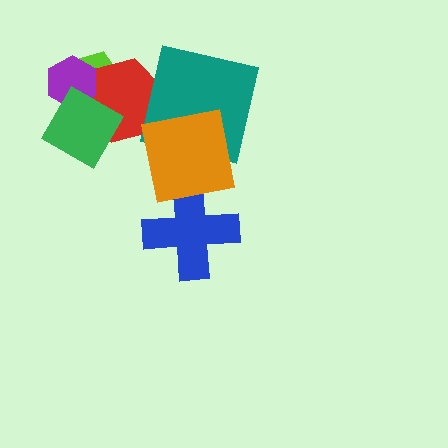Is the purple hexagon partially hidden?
Yes, it is partially covered by another shape.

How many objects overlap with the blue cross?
1 object overlaps with the blue cross.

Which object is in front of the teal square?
The orange square is in front of the teal square.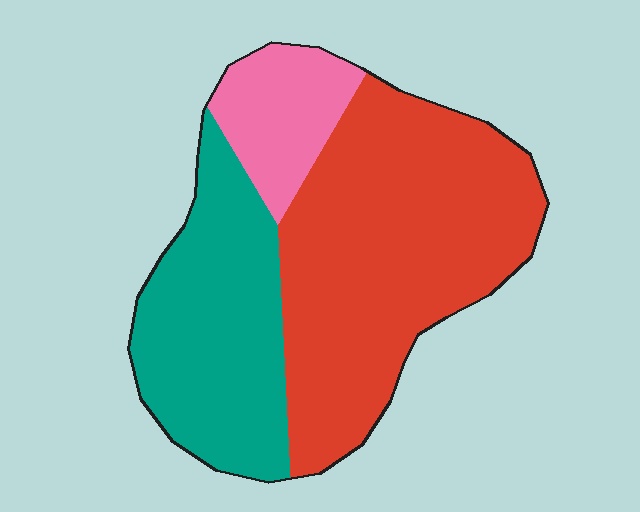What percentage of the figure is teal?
Teal covers about 35% of the figure.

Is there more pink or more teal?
Teal.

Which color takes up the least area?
Pink, at roughly 15%.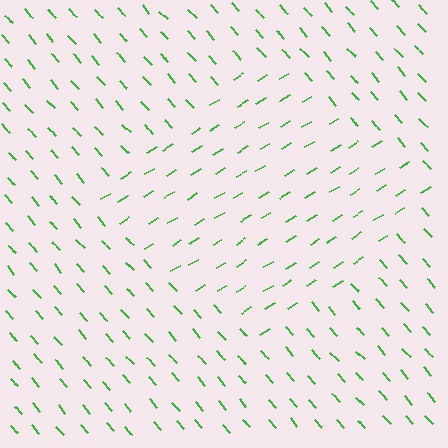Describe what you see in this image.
The image is filled with small green line segments. A diamond region in the image has lines oriented differently from the surrounding lines, creating a visible texture boundary.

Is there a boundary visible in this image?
Yes, there is a texture boundary formed by a change in line orientation.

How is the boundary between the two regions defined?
The boundary is defined purely by a change in line orientation (approximately 80 degrees difference). All lines are the same color and thickness.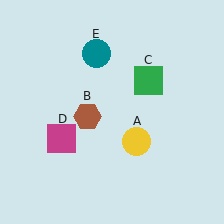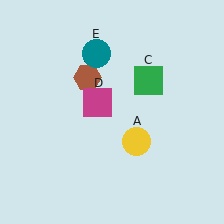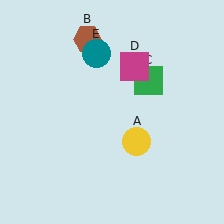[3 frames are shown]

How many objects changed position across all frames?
2 objects changed position: brown hexagon (object B), magenta square (object D).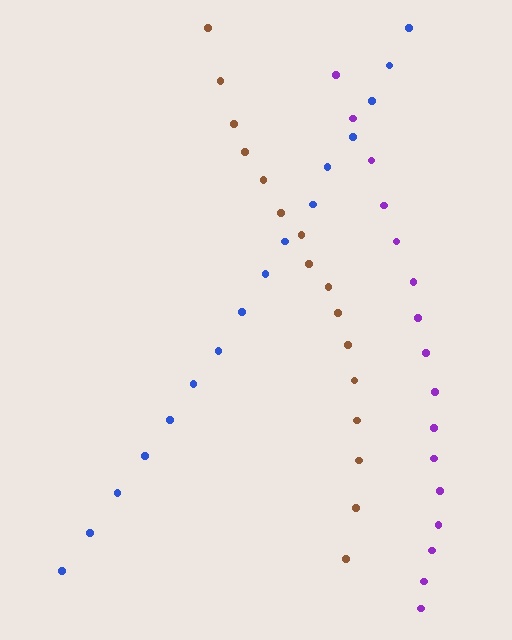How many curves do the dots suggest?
There are 3 distinct paths.